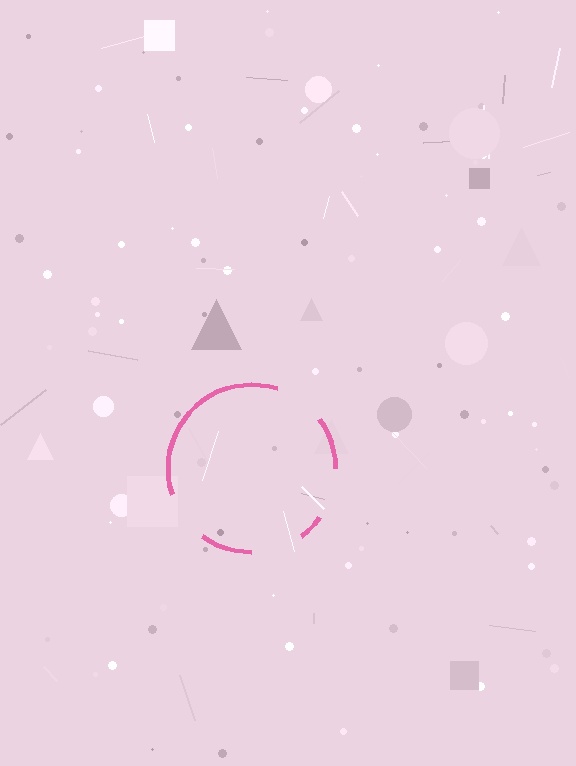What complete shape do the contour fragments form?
The contour fragments form a circle.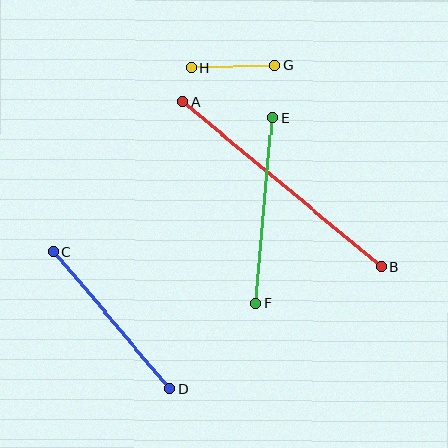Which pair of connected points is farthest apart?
Points A and B are farthest apart.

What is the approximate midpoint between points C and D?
The midpoint is at approximately (111, 320) pixels.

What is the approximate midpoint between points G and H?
The midpoint is at approximately (233, 67) pixels.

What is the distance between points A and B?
The distance is approximately 258 pixels.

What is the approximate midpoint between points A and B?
The midpoint is at approximately (282, 184) pixels.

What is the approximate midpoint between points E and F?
The midpoint is at approximately (264, 211) pixels.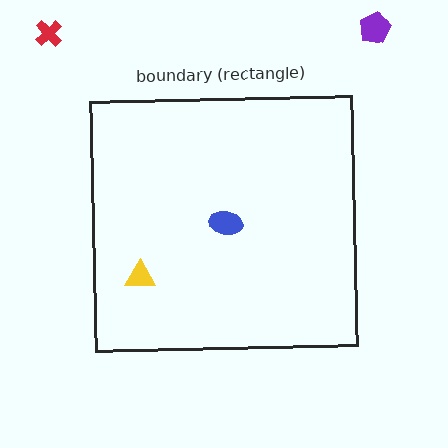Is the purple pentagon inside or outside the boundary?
Outside.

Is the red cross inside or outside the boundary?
Outside.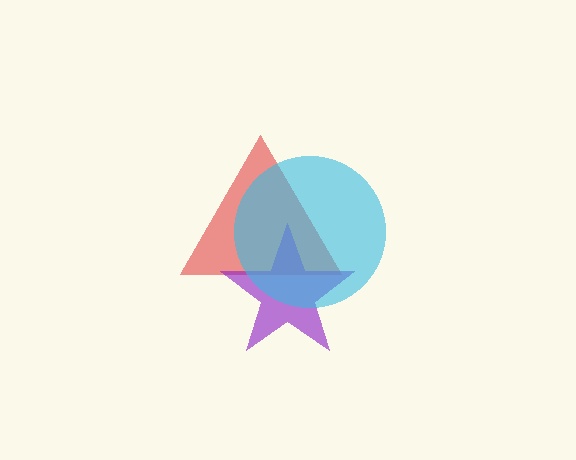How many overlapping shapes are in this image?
There are 3 overlapping shapes in the image.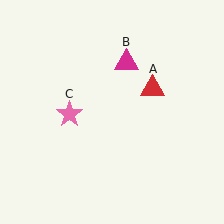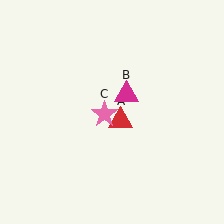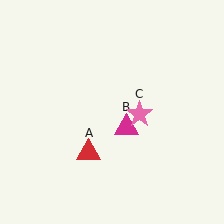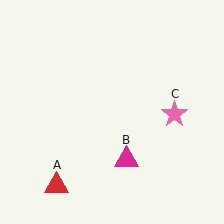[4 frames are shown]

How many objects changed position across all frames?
3 objects changed position: red triangle (object A), magenta triangle (object B), pink star (object C).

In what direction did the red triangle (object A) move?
The red triangle (object A) moved down and to the left.